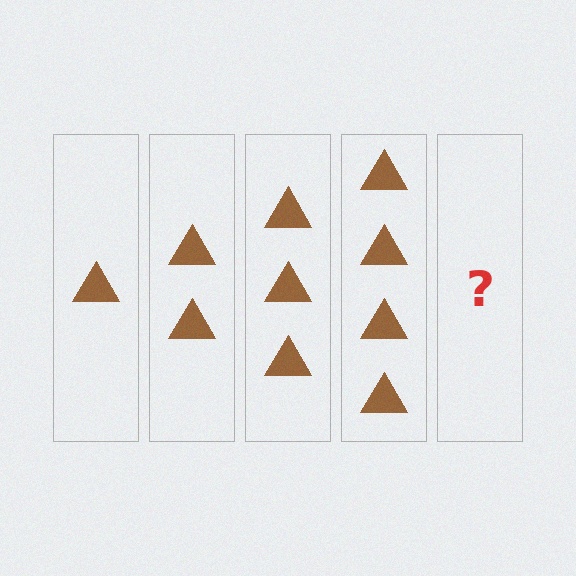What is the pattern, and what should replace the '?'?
The pattern is that each step adds one more triangle. The '?' should be 5 triangles.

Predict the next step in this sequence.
The next step is 5 triangles.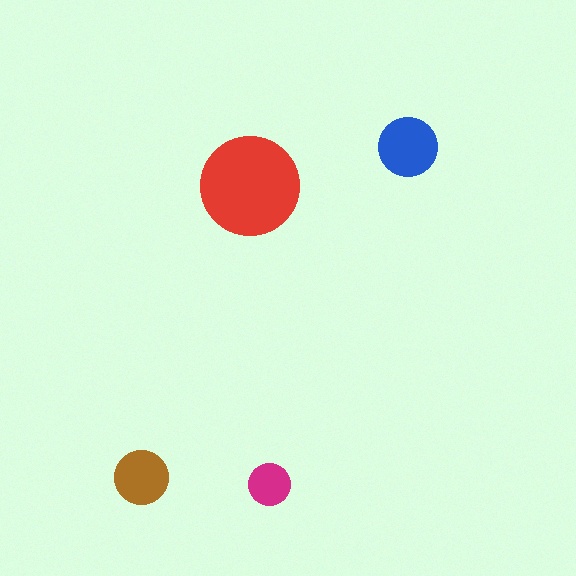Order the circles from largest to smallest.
the red one, the blue one, the brown one, the magenta one.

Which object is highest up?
The blue circle is topmost.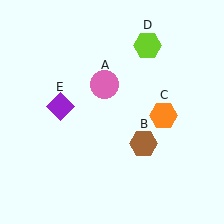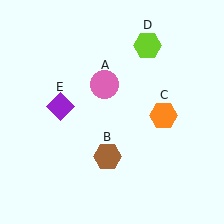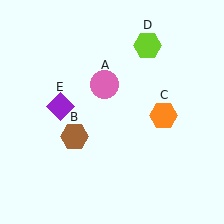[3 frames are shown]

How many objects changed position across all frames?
1 object changed position: brown hexagon (object B).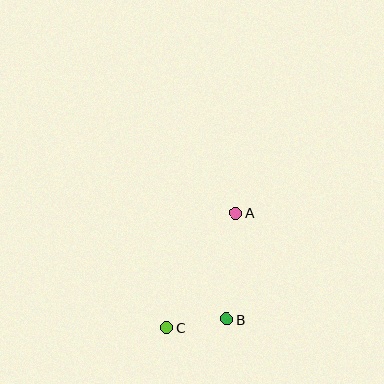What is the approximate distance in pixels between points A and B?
The distance between A and B is approximately 107 pixels.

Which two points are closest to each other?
Points B and C are closest to each other.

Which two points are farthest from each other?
Points A and C are farthest from each other.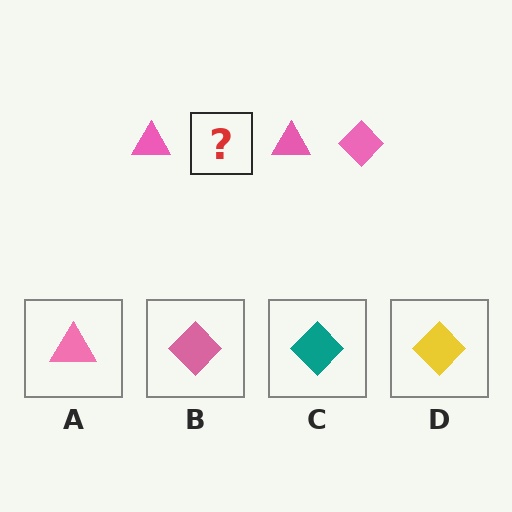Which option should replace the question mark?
Option B.